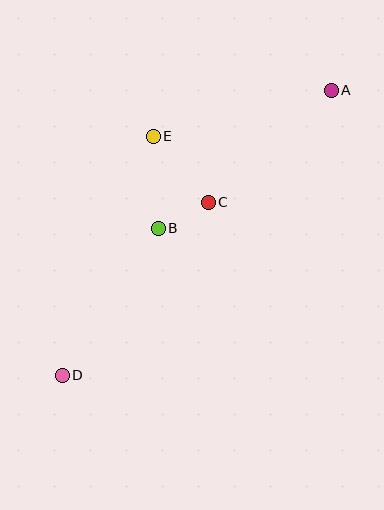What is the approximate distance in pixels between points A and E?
The distance between A and E is approximately 184 pixels.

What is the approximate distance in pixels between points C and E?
The distance between C and E is approximately 86 pixels.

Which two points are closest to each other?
Points B and C are closest to each other.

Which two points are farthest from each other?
Points A and D are farthest from each other.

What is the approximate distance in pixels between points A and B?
The distance between A and B is approximately 222 pixels.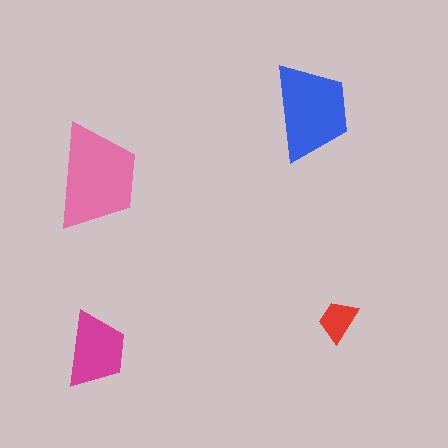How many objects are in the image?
There are 4 objects in the image.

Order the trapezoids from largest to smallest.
the pink one, the blue one, the magenta one, the red one.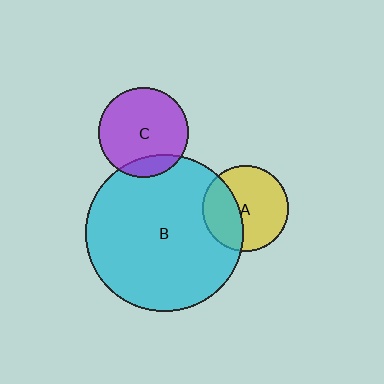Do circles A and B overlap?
Yes.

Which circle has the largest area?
Circle B (cyan).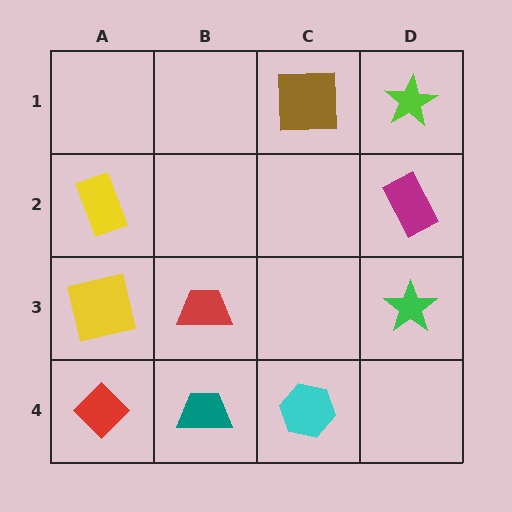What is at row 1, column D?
A lime star.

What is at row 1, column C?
A brown square.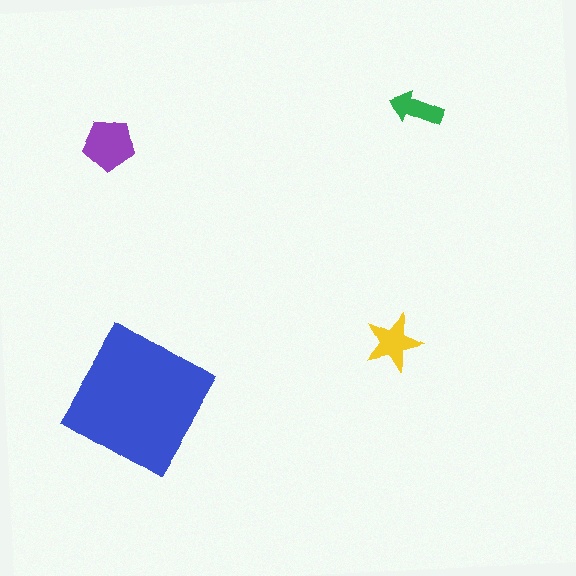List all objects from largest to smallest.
The blue diamond, the purple pentagon, the yellow star, the green arrow.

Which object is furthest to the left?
The purple pentagon is leftmost.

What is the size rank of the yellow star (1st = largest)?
3rd.